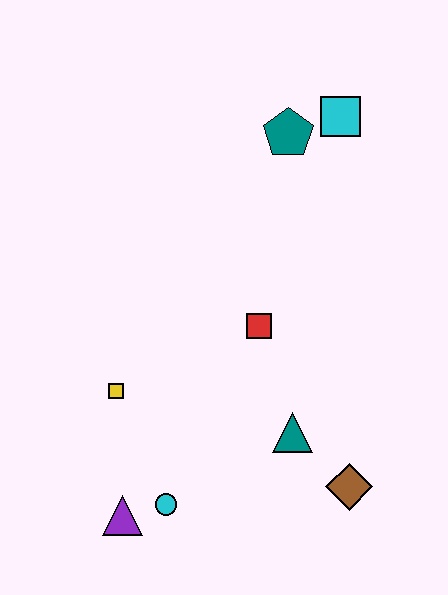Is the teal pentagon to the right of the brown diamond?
No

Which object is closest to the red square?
The teal triangle is closest to the red square.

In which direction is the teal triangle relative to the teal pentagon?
The teal triangle is below the teal pentagon.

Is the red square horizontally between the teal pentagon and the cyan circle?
Yes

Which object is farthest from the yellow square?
The cyan square is farthest from the yellow square.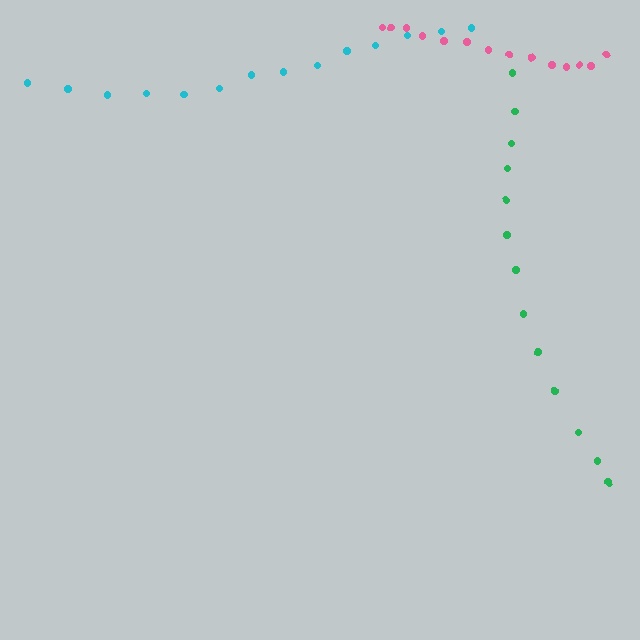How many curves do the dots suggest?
There are 3 distinct paths.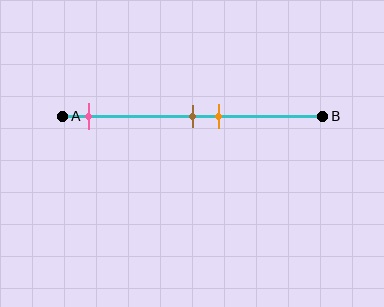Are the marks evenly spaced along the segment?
No, the marks are not evenly spaced.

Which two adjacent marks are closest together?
The brown and orange marks are the closest adjacent pair.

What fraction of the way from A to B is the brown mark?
The brown mark is approximately 50% (0.5) of the way from A to B.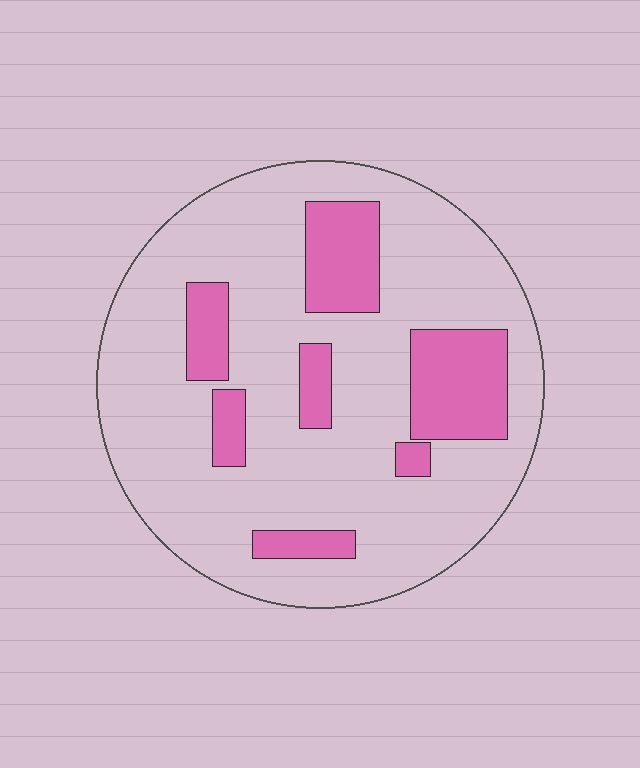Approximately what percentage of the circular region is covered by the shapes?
Approximately 20%.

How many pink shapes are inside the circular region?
7.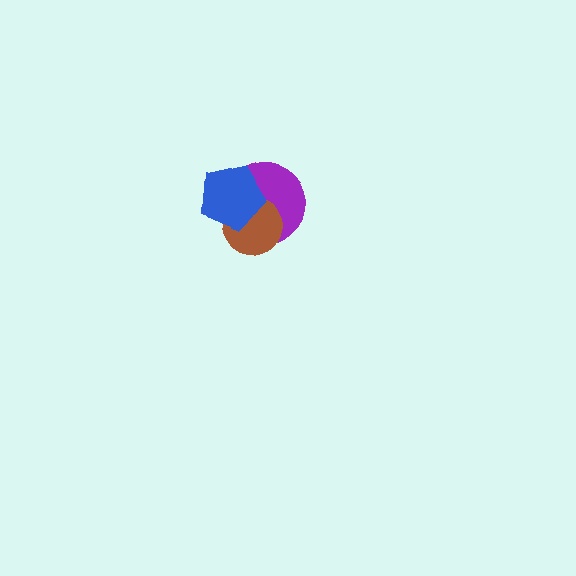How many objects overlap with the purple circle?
2 objects overlap with the purple circle.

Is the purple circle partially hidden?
Yes, it is partially covered by another shape.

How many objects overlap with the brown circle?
2 objects overlap with the brown circle.